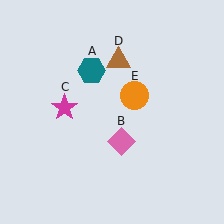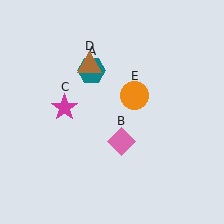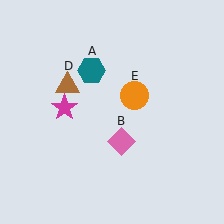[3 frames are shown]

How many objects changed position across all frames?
1 object changed position: brown triangle (object D).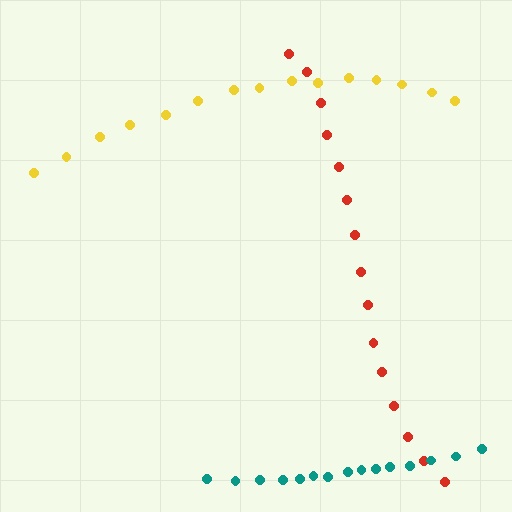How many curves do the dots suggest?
There are 3 distinct paths.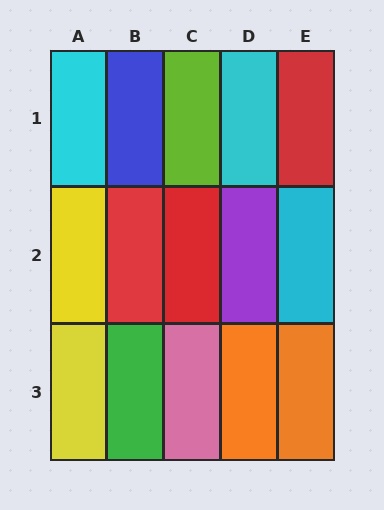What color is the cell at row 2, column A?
Yellow.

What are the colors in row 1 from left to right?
Cyan, blue, lime, cyan, red.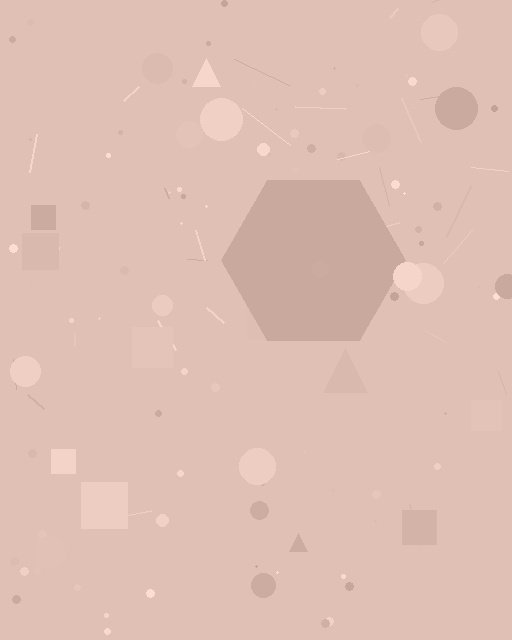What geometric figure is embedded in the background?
A hexagon is embedded in the background.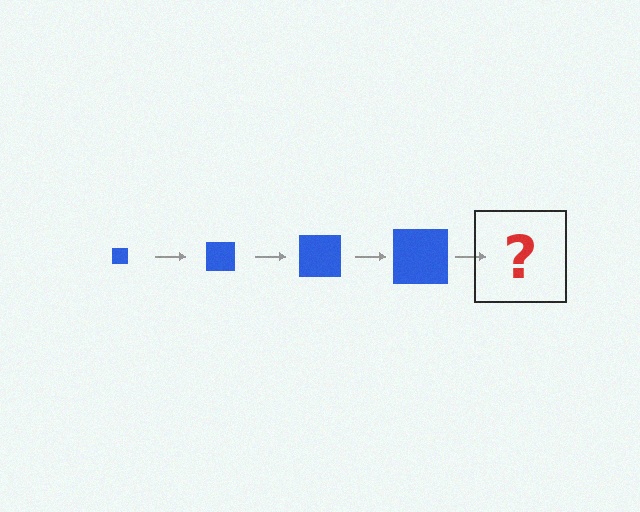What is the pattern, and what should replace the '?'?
The pattern is that the square gets progressively larger each step. The '?' should be a blue square, larger than the previous one.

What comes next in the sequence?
The next element should be a blue square, larger than the previous one.